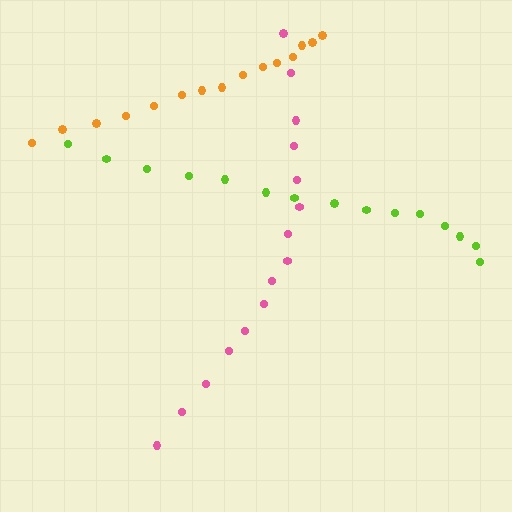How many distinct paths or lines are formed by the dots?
There are 3 distinct paths.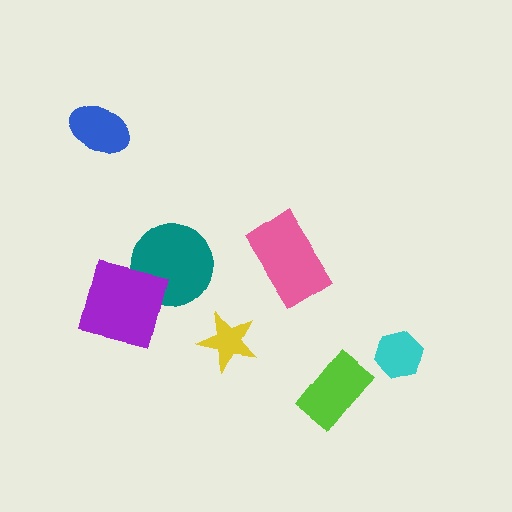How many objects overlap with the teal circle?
1 object overlaps with the teal circle.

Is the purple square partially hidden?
No, no other shape covers it.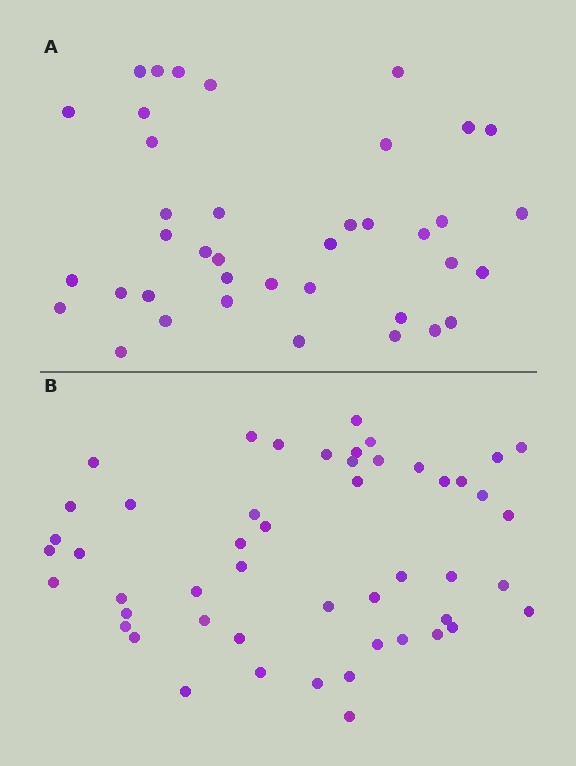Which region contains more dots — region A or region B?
Region B (the bottom region) has more dots.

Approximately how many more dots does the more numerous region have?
Region B has roughly 12 or so more dots than region A.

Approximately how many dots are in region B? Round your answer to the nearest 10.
About 50 dots.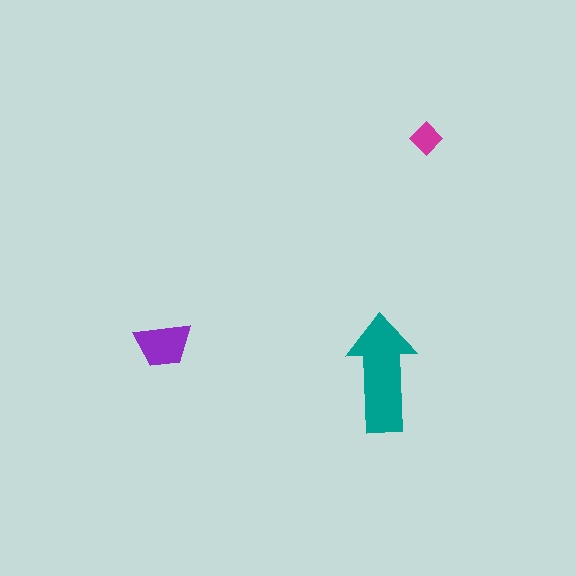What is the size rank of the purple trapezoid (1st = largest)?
2nd.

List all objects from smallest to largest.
The magenta diamond, the purple trapezoid, the teal arrow.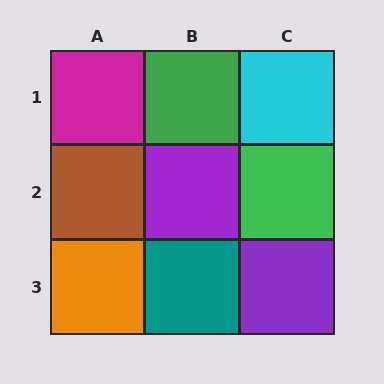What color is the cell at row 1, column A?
Magenta.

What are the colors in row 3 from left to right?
Orange, teal, purple.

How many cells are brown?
1 cell is brown.